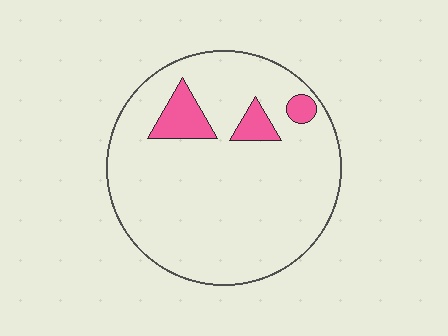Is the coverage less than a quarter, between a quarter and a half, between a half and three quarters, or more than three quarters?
Less than a quarter.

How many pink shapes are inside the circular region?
3.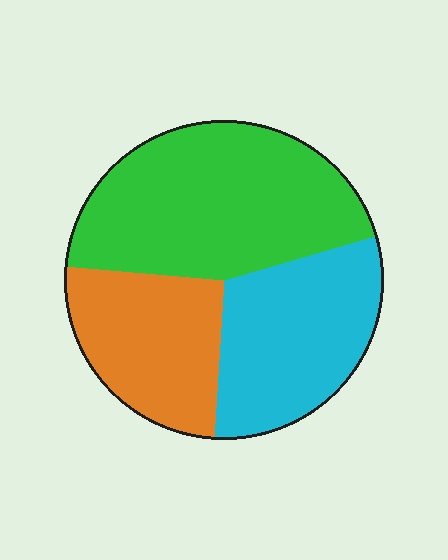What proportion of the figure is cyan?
Cyan covers around 30% of the figure.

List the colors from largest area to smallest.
From largest to smallest: green, cyan, orange.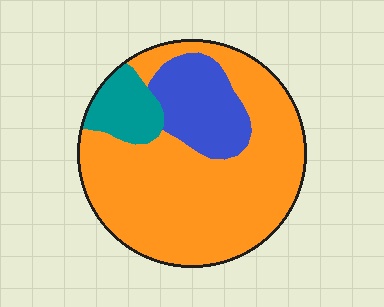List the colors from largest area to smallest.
From largest to smallest: orange, blue, teal.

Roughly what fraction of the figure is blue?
Blue covers about 20% of the figure.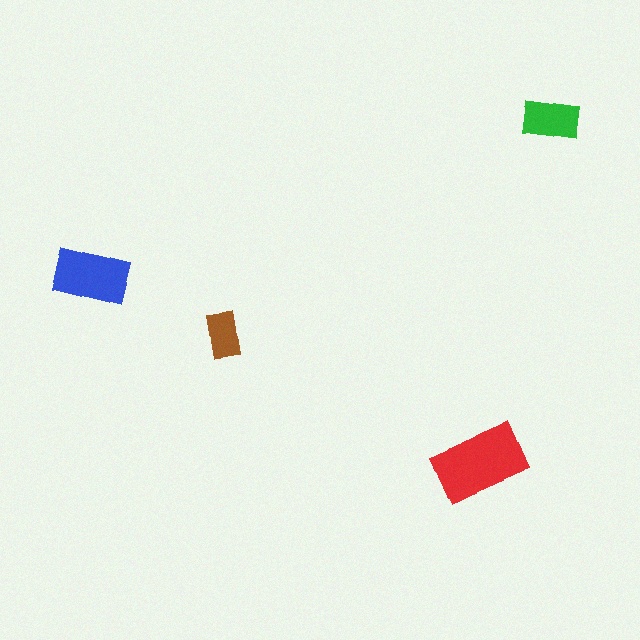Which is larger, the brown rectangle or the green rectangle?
The green one.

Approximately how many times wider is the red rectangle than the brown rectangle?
About 2 times wider.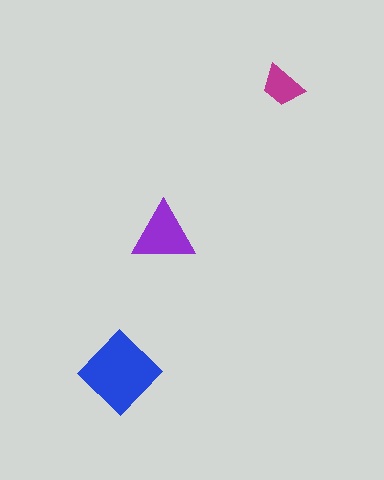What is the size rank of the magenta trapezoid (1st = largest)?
3rd.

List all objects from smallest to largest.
The magenta trapezoid, the purple triangle, the blue diamond.